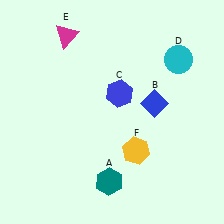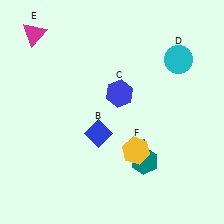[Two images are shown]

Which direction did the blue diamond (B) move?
The blue diamond (B) moved left.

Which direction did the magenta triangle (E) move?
The magenta triangle (E) moved left.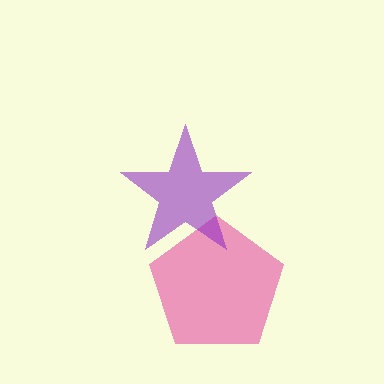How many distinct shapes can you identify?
There are 2 distinct shapes: a pink pentagon, a purple star.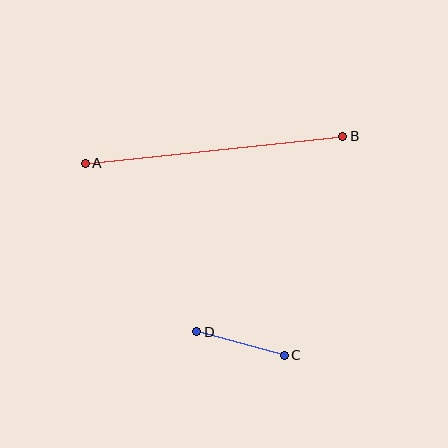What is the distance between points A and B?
The distance is approximately 259 pixels.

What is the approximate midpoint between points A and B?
The midpoint is at approximately (214, 150) pixels.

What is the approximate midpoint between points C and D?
The midpoint is at approximately (241, 343) pixels.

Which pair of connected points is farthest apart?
Points A and B are farthest apart.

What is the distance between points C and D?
The distance is approximately 91 pixels.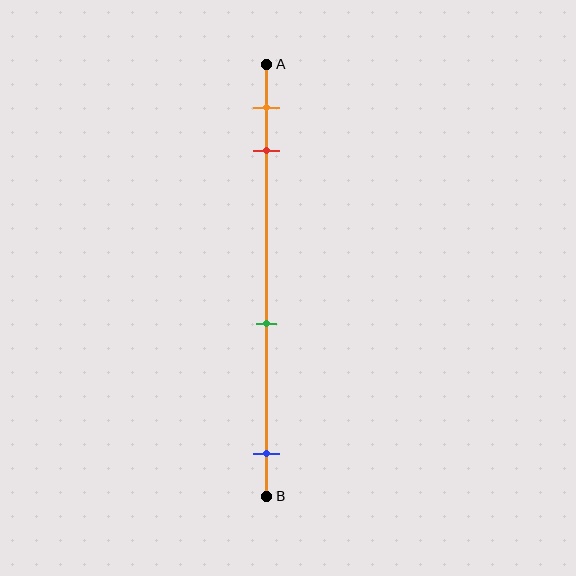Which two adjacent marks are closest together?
The orange and red marks are the closest adjacent pair.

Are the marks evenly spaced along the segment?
No, the marks are not evenly spaced.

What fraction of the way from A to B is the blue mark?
The blue mark is approximately 90% (0.9) of the way from A to B.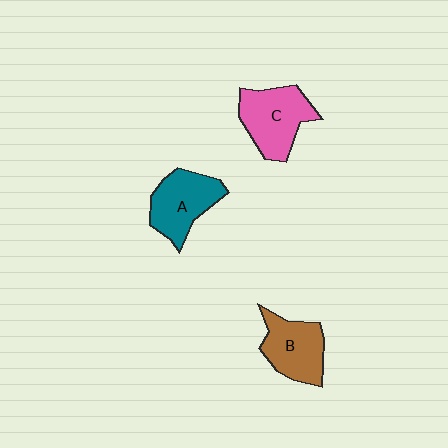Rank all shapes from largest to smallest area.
From largest to smallest: C (pink), A (teal), B (brown).